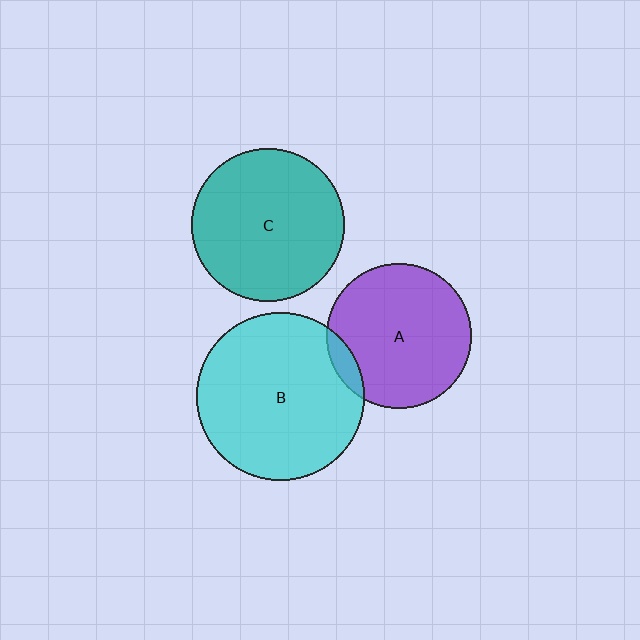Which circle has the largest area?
Circle B (cyan).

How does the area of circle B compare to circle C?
Approximately 1.2 times.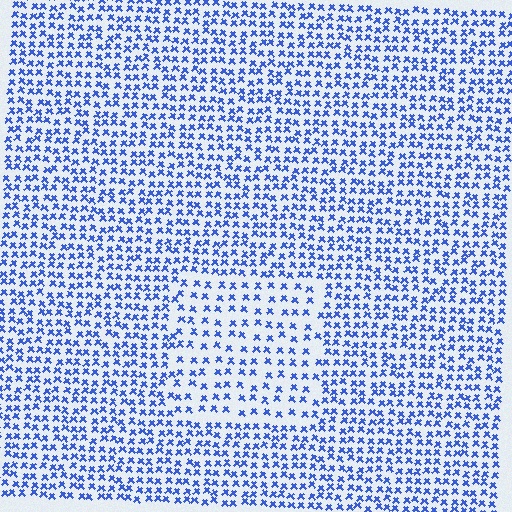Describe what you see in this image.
The image contains small blue elements arranged at two different densities. A rectangle-shaped region is visible where the elements are less densely packed than the surrounding area.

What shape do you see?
I see a rectangle.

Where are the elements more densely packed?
The elements are more densely packed outside the rectangle boundary.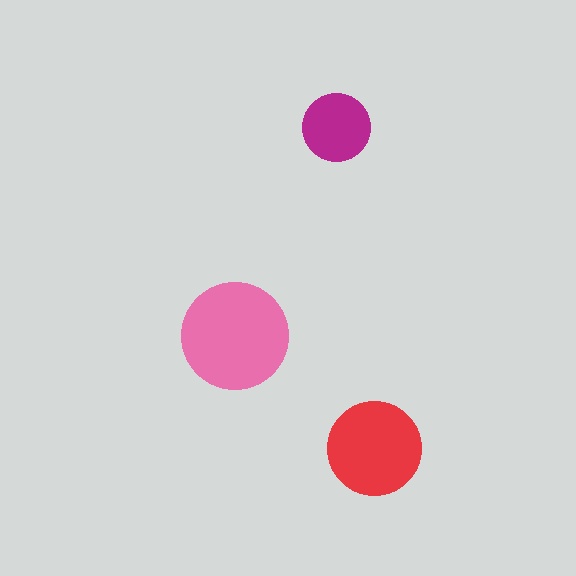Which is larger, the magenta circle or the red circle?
The red one.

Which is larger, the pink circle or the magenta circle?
The pink one.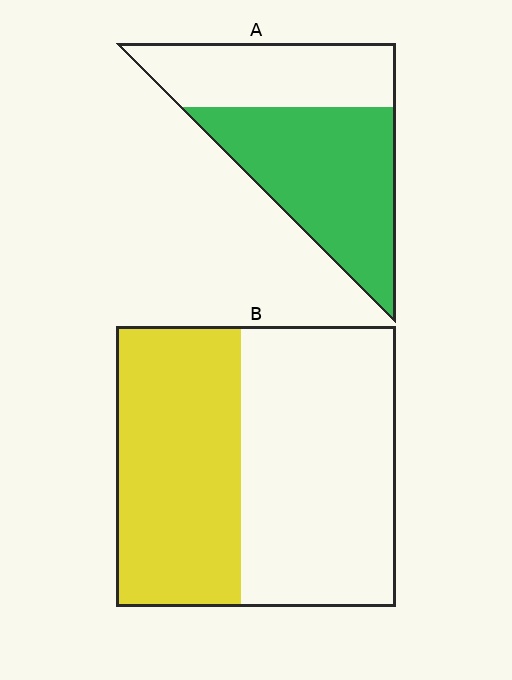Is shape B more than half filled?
No.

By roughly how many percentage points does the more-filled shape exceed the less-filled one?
By roughly 15 percentage points (A over B).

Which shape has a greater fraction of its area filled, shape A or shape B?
Shape A.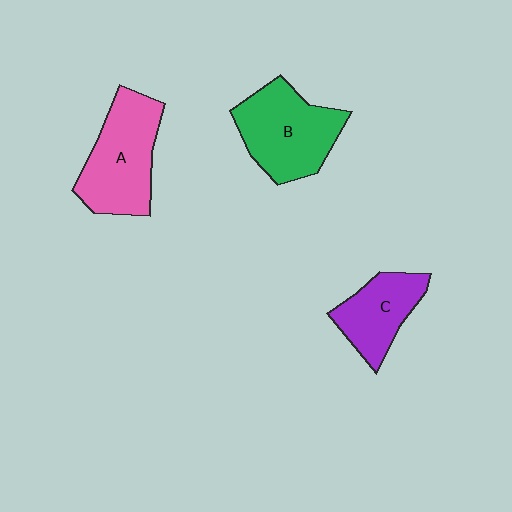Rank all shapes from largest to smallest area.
From largest to smallest: A (pink), B (green), C (purple).